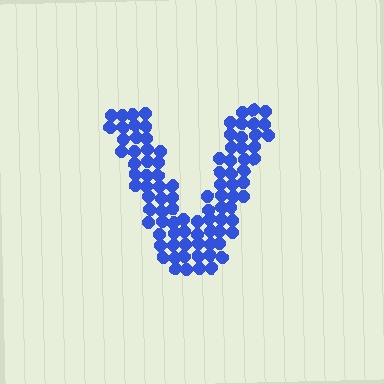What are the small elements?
The small elements are circles.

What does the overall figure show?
The overall figure shows the letter V.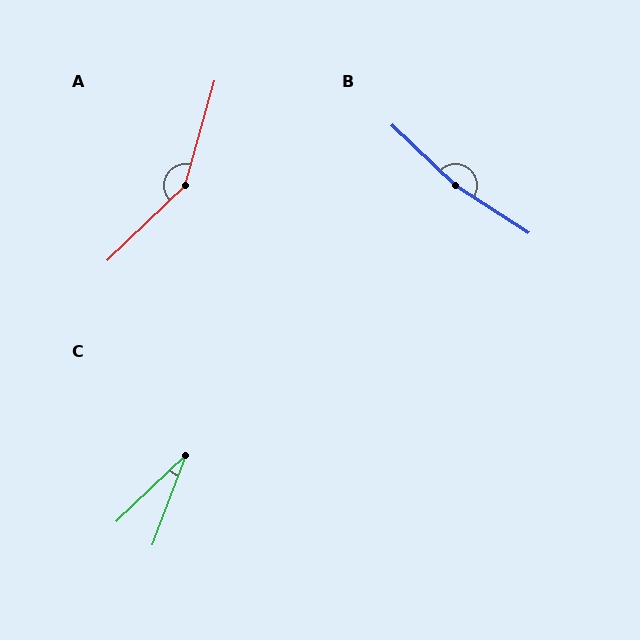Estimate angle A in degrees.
Approximately 149 degrees.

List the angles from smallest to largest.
C (25°), A (149°), B (170°).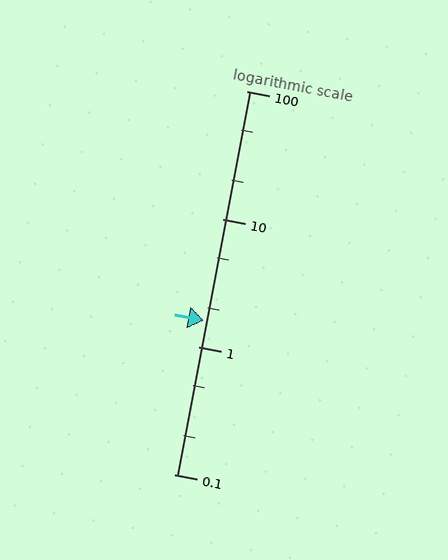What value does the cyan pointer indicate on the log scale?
The pointer indicates approximately 1.6.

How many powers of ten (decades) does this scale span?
The scale spans 3 decades, from 0.1 to 100.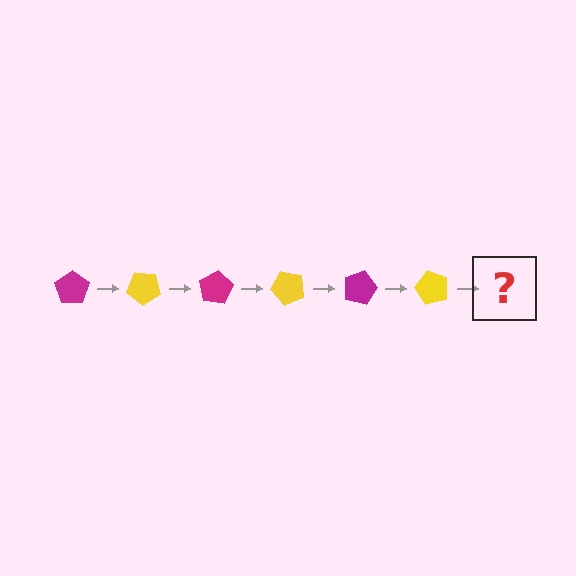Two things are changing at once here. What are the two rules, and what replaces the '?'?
The two rules are that it rotates 40 degrees each step and the color cycles through magenta and yellow. The '?' should be a magenta pentagon, rotated 240 degrees from the start.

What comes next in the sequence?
The next element should be a magenta pentagon, rotated 240 degrees from the start.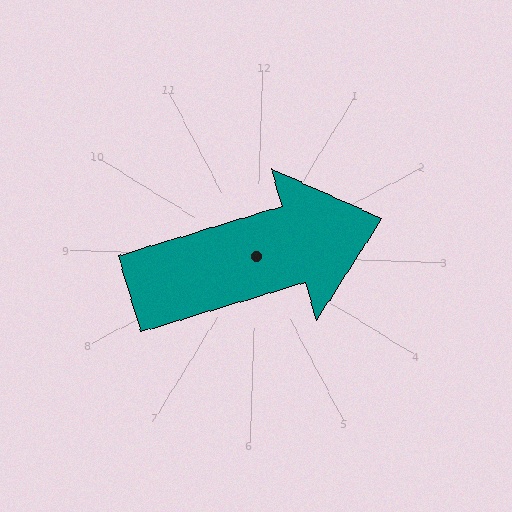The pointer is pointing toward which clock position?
Roughly 2 o'clock.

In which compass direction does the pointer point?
East.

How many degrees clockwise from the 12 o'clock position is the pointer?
Approximately 71 degrees.